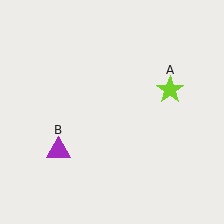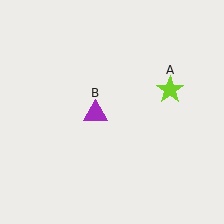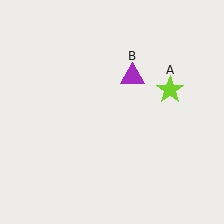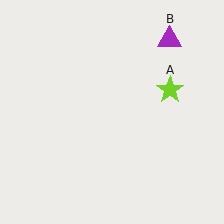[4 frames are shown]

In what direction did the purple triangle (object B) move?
The purple triangle (object B) moved up and to the right.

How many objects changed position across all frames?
1 object changed position: purple triangle (object B).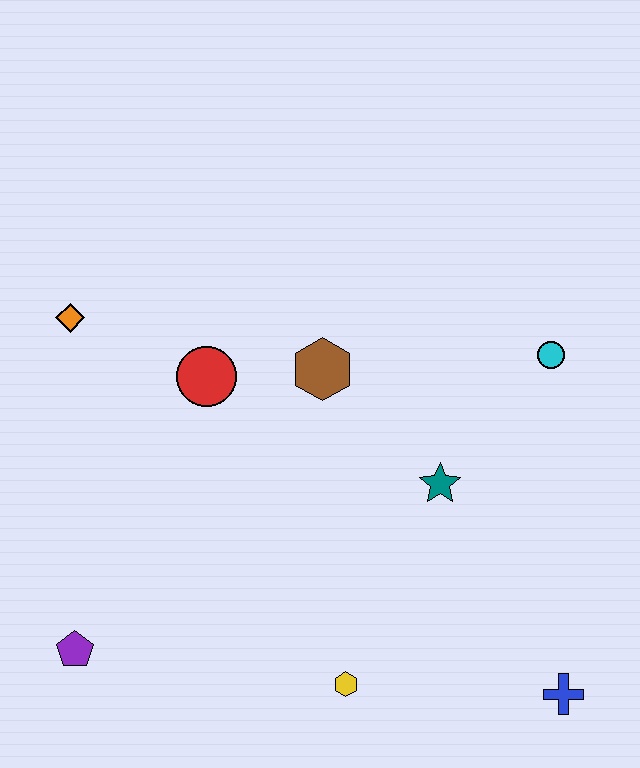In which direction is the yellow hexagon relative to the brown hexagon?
The yellow hexagon is below the brown hexagon.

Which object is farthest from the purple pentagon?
The cyan circle is farthest from the purple pentagon.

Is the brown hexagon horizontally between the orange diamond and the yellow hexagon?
Yes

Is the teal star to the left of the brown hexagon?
No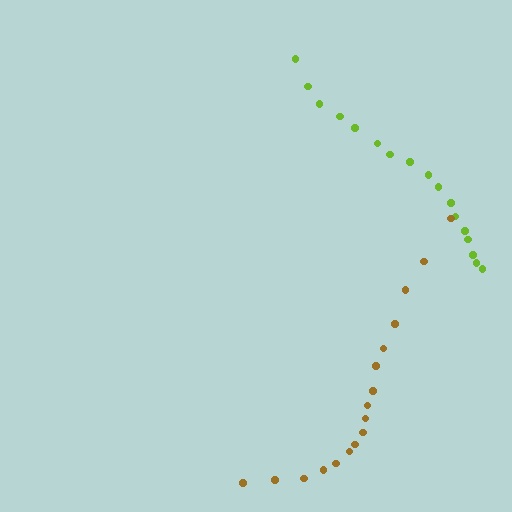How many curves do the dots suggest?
There are 2 distinct paths.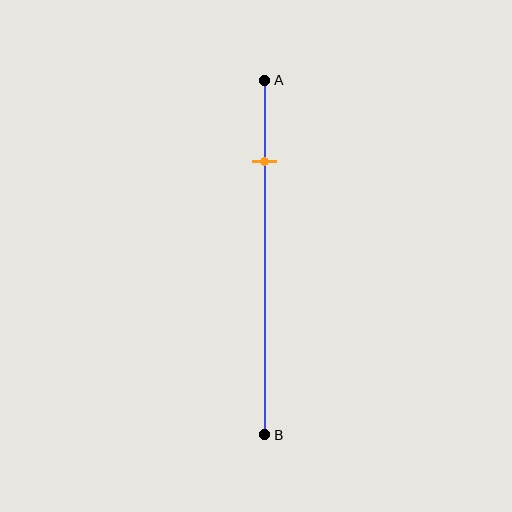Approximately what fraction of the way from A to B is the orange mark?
The orange mark is approximately 25% of the way from A to B.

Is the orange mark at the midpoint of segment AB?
No, the mark is at about 25% from A, not at the 50% midpoint.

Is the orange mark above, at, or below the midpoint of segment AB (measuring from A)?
The orange mark is above the midpoint of segment AB.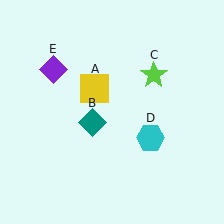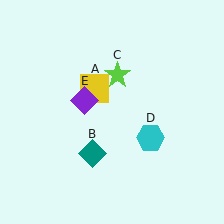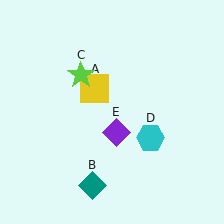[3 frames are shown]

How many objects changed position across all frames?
3 objects changed position: teal diamond (object B), lime star (object C), purple diamond (object E).